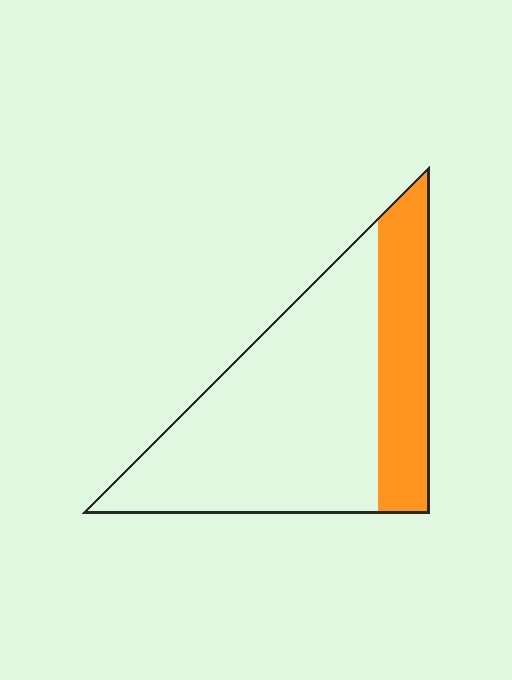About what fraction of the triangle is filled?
About one quarter (1/4).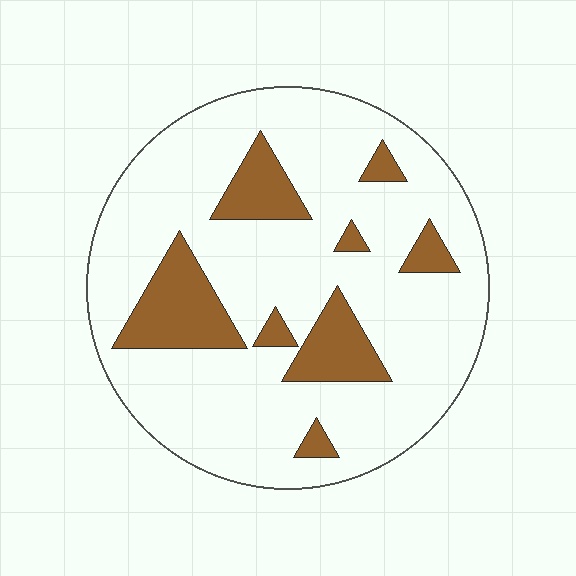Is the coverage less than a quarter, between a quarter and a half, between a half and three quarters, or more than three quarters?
Less than a quarter.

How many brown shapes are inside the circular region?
8.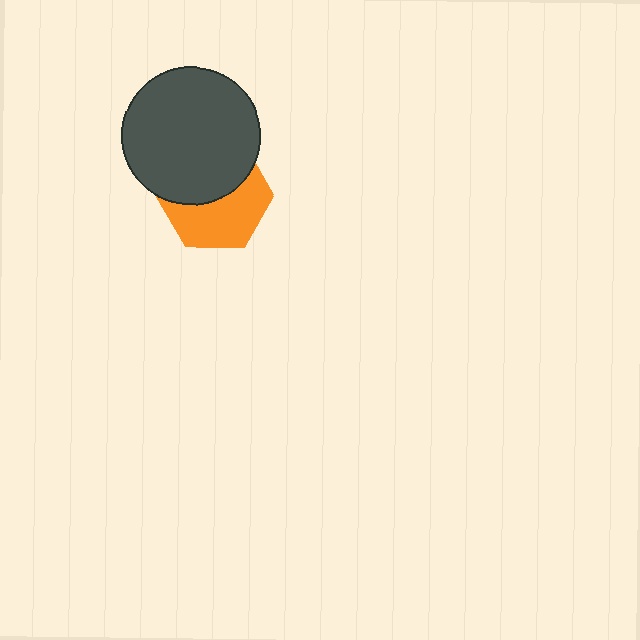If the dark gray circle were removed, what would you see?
You would see the complete orange hexagon.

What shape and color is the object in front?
The object in front is a dark gray circle.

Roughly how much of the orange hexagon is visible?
About half of it is visible (roughly 53%).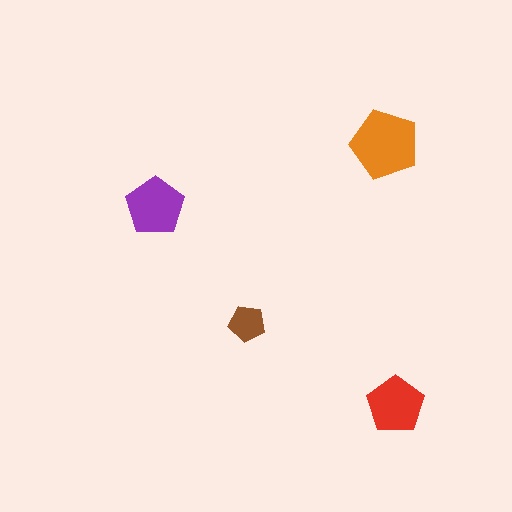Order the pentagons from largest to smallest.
the orange one, the purple one, the red one, the brown one.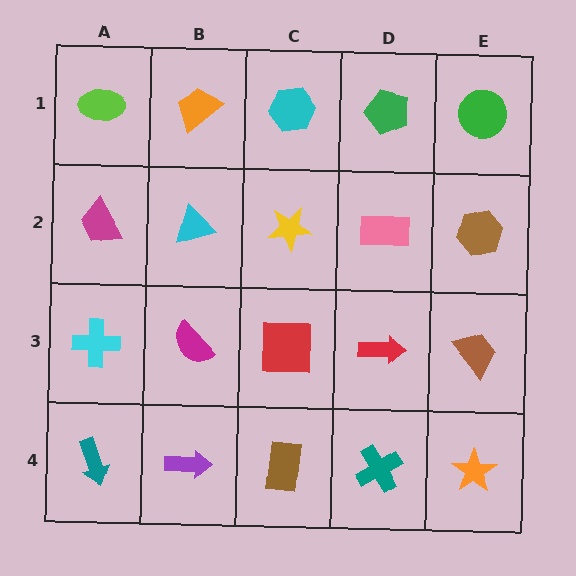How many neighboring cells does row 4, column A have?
2.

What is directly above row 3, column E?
A brown hexagon.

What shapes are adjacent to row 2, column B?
An orange trapezoid (row 1, column B), a magenta semicircle (row 3, column B), a magenta trapezoid (row 2, column A), a yellow star (row 2, column C).